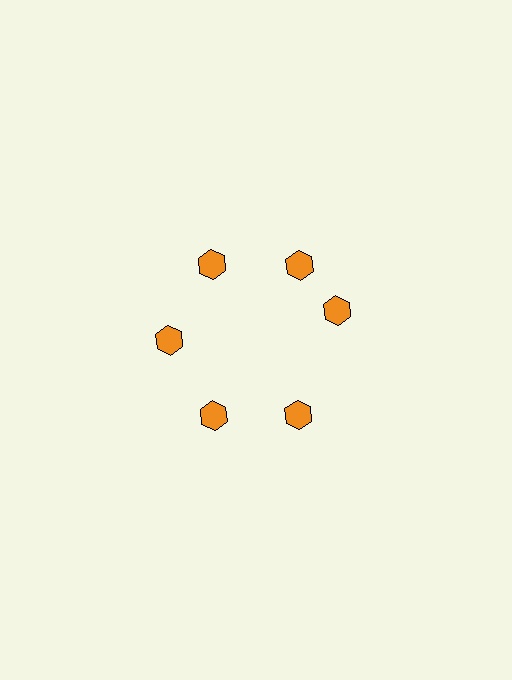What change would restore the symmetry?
The symmetry would be restored by rotating it back into even spacing with its neighbors so that all 6 hexagons sit at equal angles and equal distance from the center.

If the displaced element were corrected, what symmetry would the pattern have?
It would have 6-fold rotational symmetry — the pattern would map onto itself every 60 degrees.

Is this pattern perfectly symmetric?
No. The 6 orange hexagons are arranged in a ring, but one element near the 3 o'clock position is rotated out of alignment along the ring, breaking the 6-fold rotational symmetry.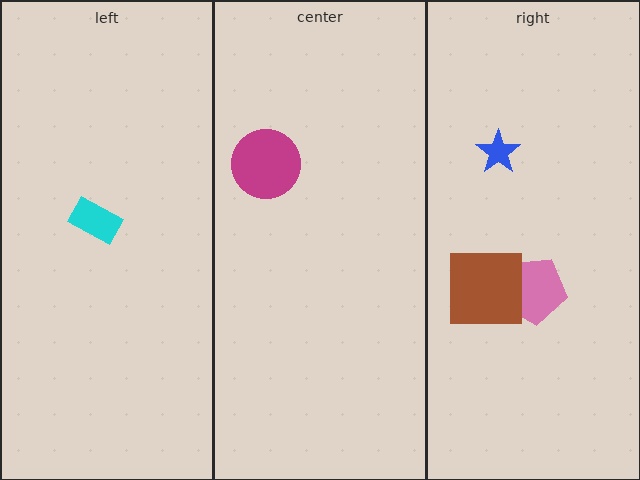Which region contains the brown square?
The right region.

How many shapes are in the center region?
1.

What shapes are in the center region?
The magenta circle.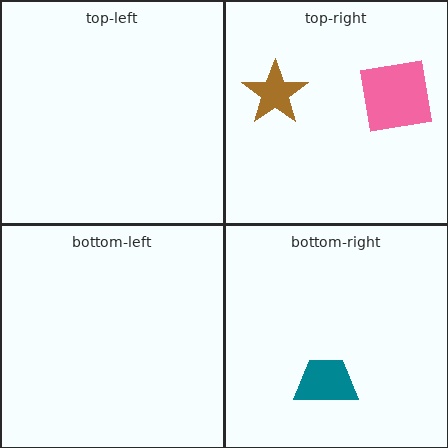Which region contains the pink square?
The top-right region.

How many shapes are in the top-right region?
2.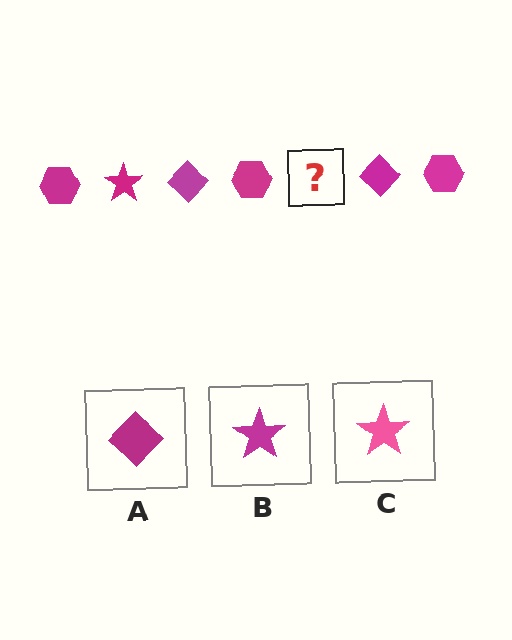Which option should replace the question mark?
Option B.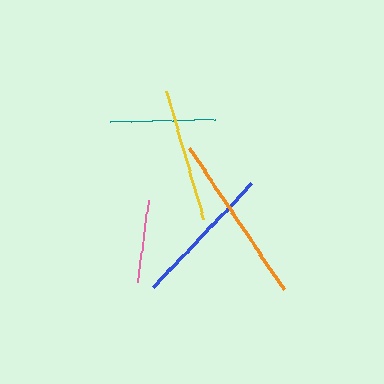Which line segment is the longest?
The orange line is the longest at approximately 171 pixels.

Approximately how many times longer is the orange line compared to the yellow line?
The orange line is approximately 1.3 times the length of the yellow line.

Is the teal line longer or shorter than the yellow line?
The yellow line is longer than the teal line.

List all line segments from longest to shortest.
From longest to shortest: orange, blue, yellow, teal, pink.